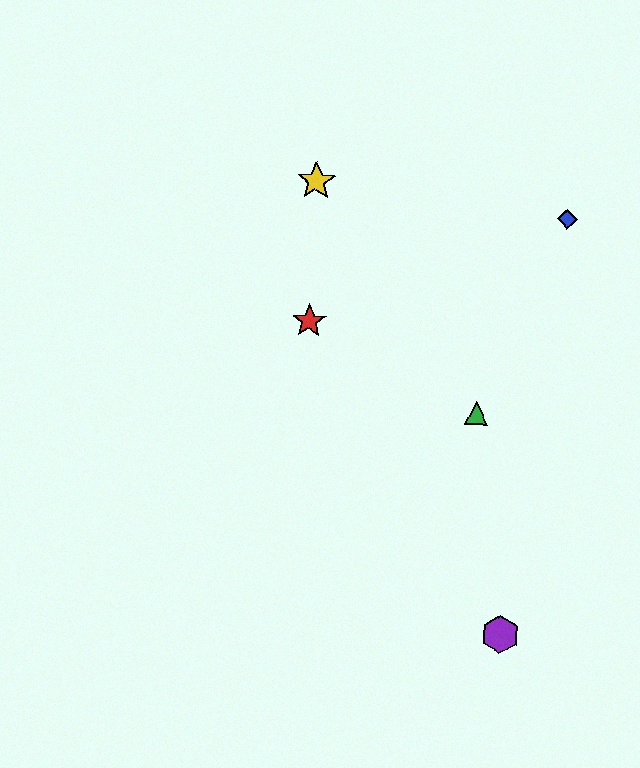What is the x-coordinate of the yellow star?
The yellow star is at x≈316.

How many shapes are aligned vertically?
2 shapes (the red star, the yellow star) are aligned vertically.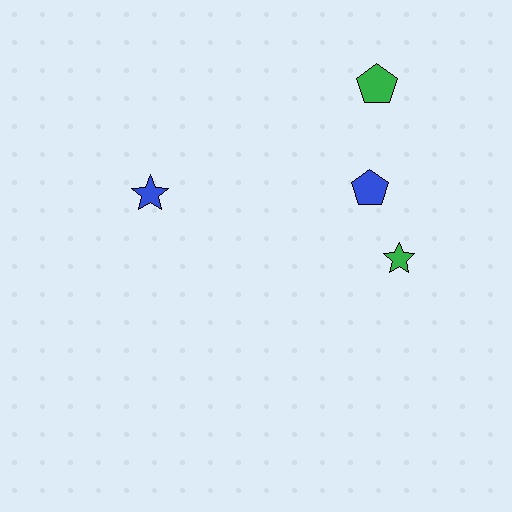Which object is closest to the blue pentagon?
The green star is closest to the blue pentagon.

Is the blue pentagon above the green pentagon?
No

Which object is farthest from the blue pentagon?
The blue star is farthest from the blue pentagon.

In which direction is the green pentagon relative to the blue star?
The green pentagon is to the right of the blue star.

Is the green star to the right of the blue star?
Yes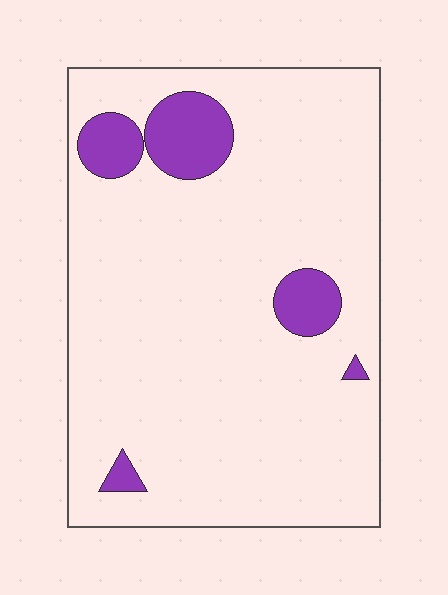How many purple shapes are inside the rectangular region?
5.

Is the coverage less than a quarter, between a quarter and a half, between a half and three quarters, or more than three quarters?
Less than a quarter.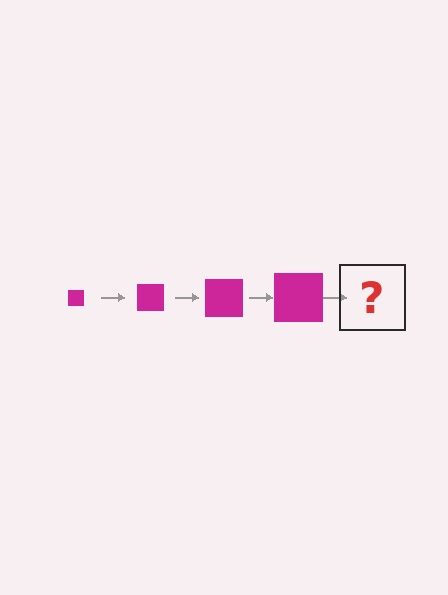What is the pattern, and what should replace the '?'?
The pattern is that the square gets progressively larger each step. The '?' should be a magenta square, larger than the previous one.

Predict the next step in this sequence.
The next step is a magenta square, larger than the previous one.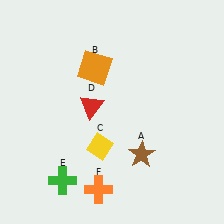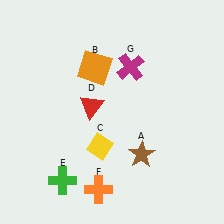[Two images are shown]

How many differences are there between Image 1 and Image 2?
There is 1 difference between the two images.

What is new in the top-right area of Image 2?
A magenta cross (G) was added in the top-right area of Image 2.